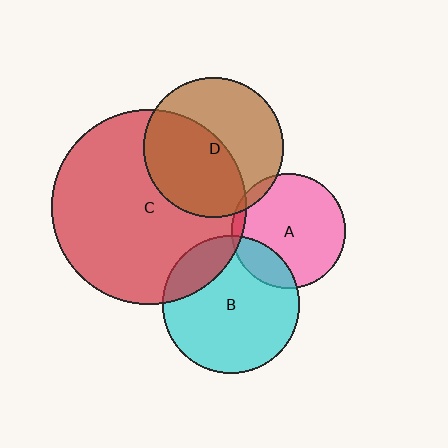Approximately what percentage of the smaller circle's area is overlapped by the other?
Approximately 5%.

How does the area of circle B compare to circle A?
Approximately 1.4 times.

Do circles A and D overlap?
Yes.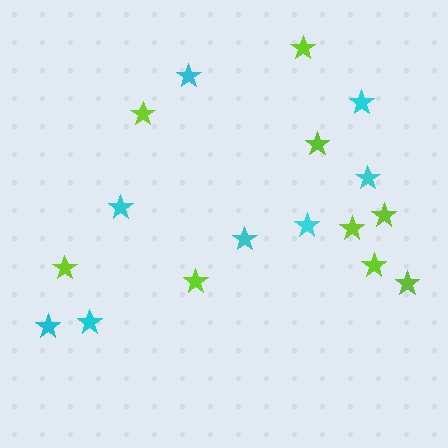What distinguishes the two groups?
There are 2 groups: one group of lime stars (9) and one group of cyan stars (8).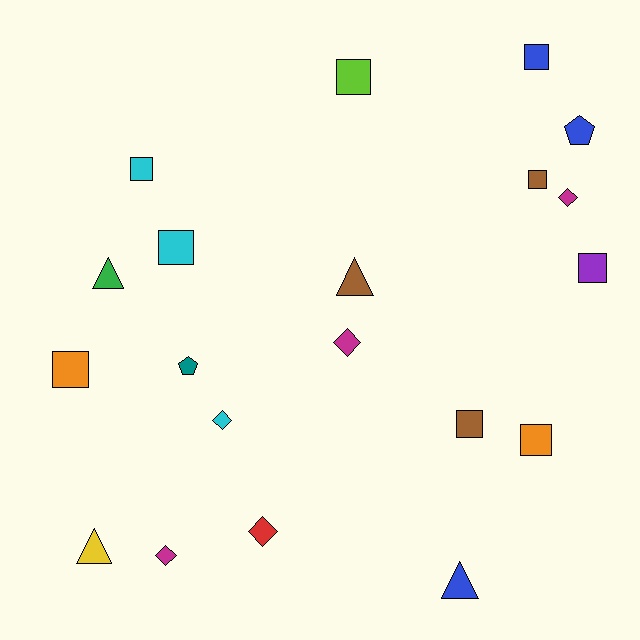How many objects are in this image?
There are 20 objects.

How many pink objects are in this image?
There are no pink objects.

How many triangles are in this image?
There are 4 triangles.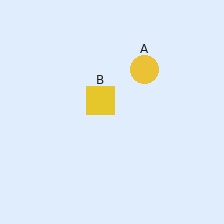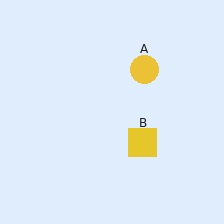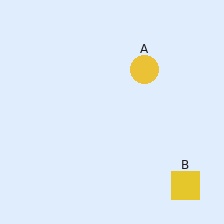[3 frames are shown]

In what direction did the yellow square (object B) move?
The yellow square (object B) moved down and to the right.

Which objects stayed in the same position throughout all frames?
Yellow circle (object A) remained stationary.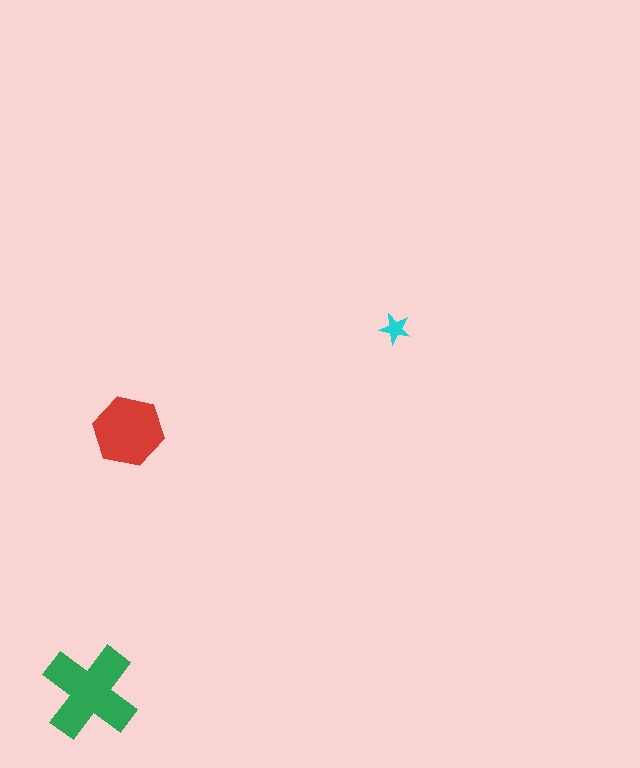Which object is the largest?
The green cross.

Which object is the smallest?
The cyan star.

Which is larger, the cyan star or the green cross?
The green cross.